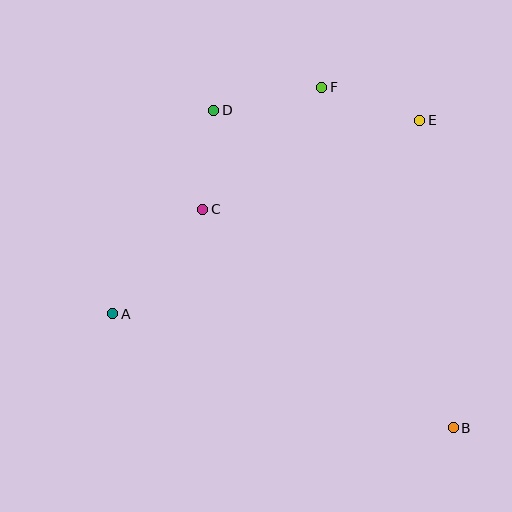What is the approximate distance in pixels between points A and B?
The distance between A and B is approximately 359 pixels.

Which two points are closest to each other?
Points C and D are closest to each other.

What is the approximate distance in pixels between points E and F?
The distance between E and F is approximately 103 pixels.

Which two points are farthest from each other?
Points B and D are farthest from each other.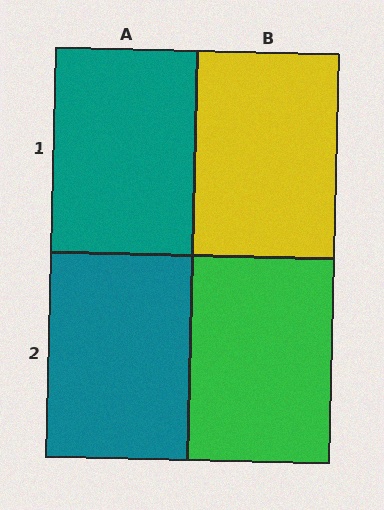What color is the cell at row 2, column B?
Green.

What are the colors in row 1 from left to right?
Teal, yellow.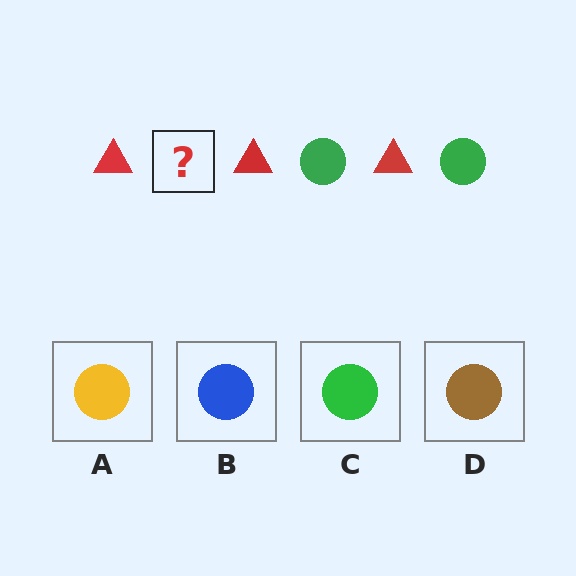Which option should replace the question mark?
Option C.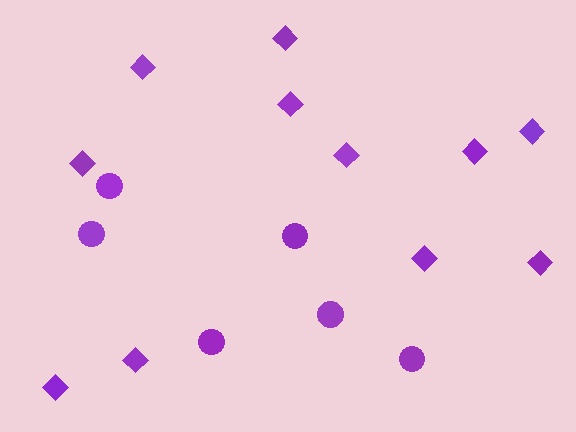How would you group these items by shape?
There are 2 groups: one group of circles (6) and one group of diamonds (11).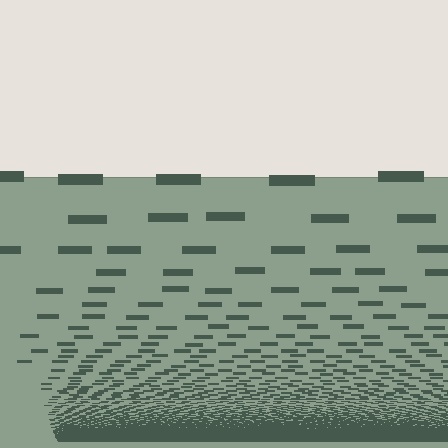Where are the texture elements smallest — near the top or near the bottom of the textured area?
Near the bottom.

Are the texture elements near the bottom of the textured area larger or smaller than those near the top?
Smaller. The gradient is inverted — elements near the bottom are smaller and denser.